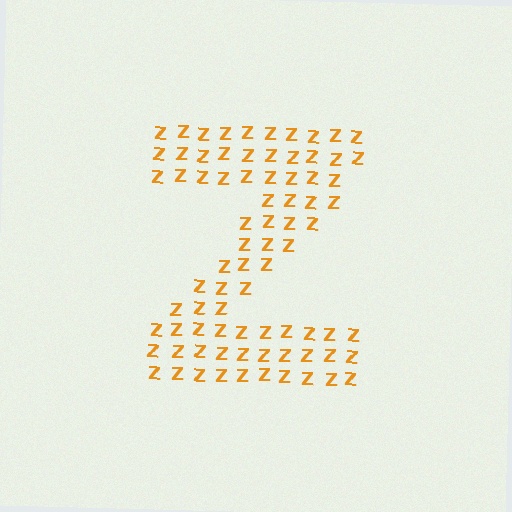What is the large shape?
The large shape is the letter Z.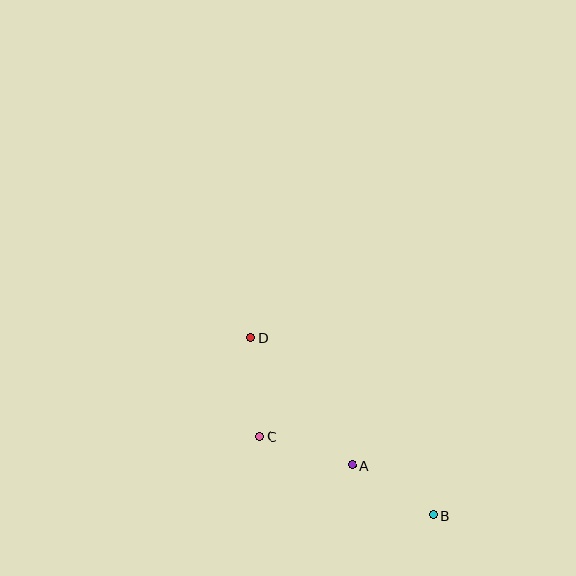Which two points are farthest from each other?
Points B and D are farthest from each other.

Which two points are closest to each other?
Points A and B are closest to each other.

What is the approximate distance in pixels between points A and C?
The distance between A and C is approximately 97 pixels.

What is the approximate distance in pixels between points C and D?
The distance between C and D is approximately 99 pixels.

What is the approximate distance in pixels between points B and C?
The distance between B and C is approximately 191 pixels.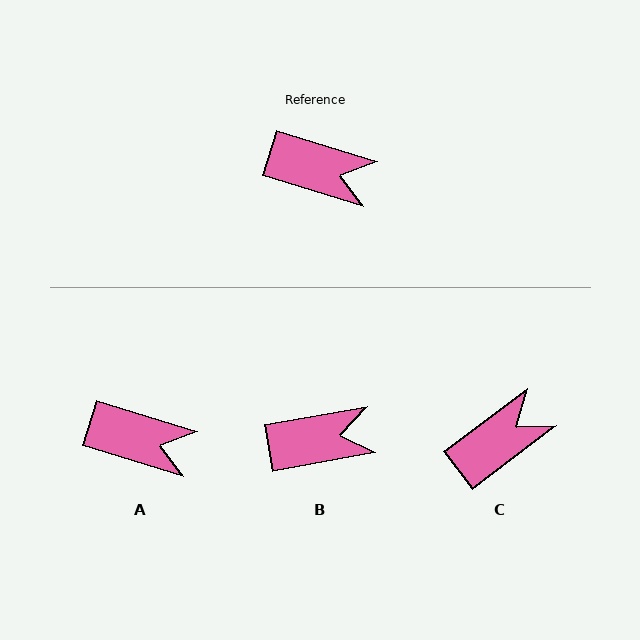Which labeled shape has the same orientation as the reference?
A.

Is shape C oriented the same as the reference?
No, it is off by about 54 degrees.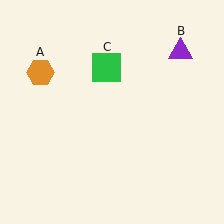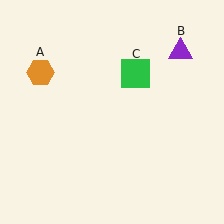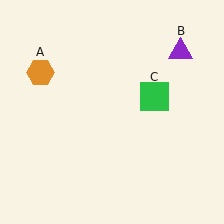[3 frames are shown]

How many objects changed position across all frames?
1 object changed position: green square (object C).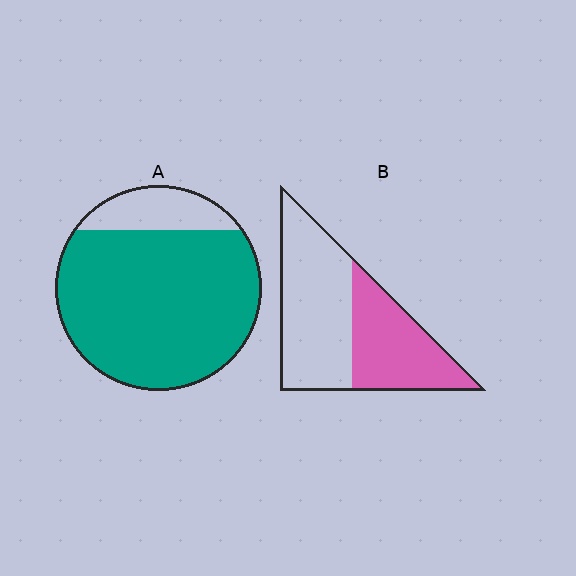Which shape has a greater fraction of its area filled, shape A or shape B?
Shape A.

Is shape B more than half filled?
No.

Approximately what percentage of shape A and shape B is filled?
A is approximately 85% and B is approximately 40%.